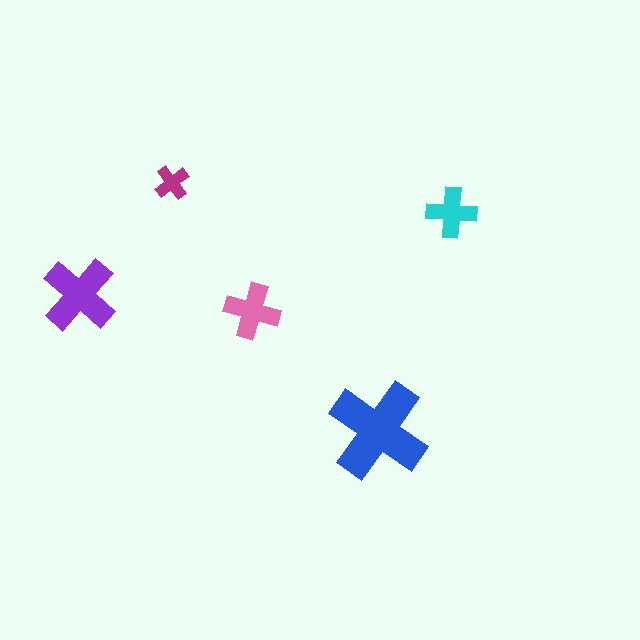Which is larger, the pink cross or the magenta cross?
The pink one.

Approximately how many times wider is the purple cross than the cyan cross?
About 1.5 times wider.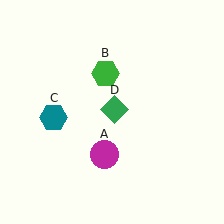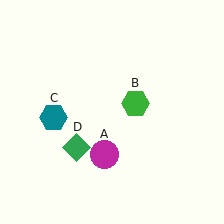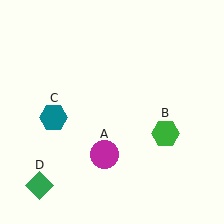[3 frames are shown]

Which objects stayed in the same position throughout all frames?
Magenta circle (object A) and teal hexagon (object C) remained stationary.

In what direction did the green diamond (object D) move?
The green diamond (object D) moved down and to the left.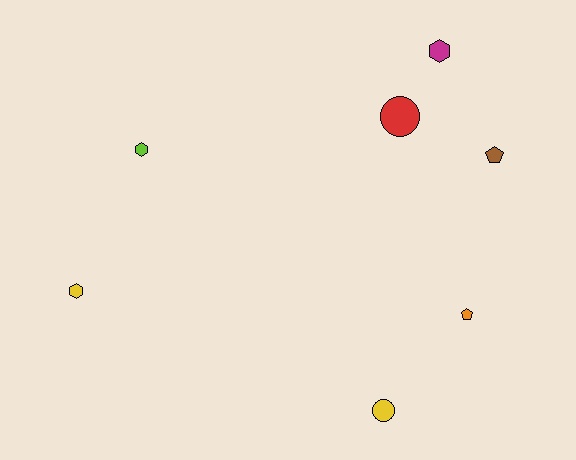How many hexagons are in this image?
There are 3 hexagons.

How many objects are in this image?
There are 7 objects.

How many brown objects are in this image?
There is 1 brown object.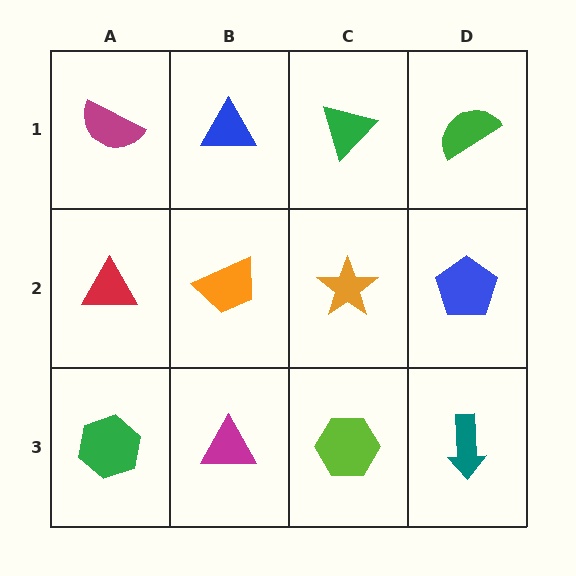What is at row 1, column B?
A blue triangle.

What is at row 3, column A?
A green hexagon.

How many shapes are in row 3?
4 shapes.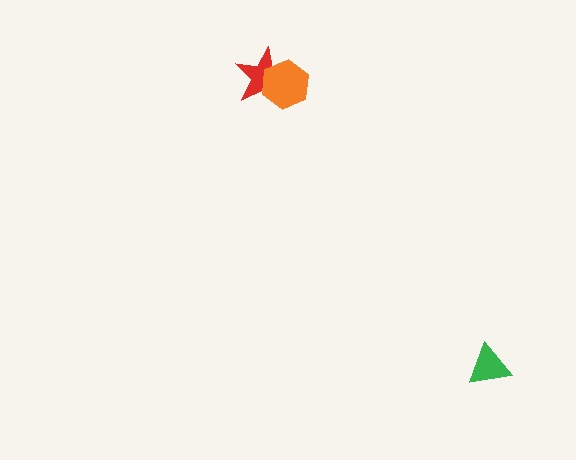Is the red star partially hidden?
Yes, it is partially covered by another shape.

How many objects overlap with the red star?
1 object overlaps with the red star.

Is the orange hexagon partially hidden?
No, no other shape covers it.